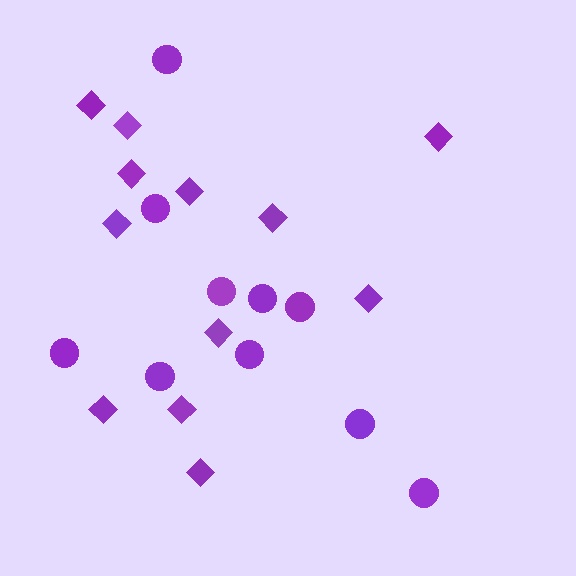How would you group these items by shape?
There are 2 groups: one group of circles (10) and one group of diamonds (12).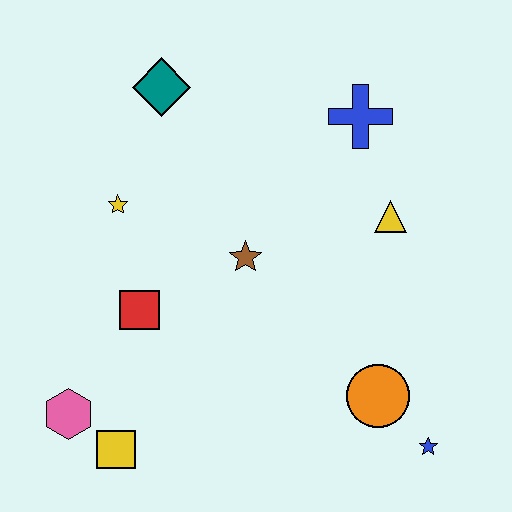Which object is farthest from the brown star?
The blue star is farthest from the brown star.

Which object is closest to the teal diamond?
The yellow star is closest to the teal diamond.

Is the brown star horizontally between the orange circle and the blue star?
No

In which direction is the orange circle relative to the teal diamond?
The orange circle is below the teal diamond.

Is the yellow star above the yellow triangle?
Yes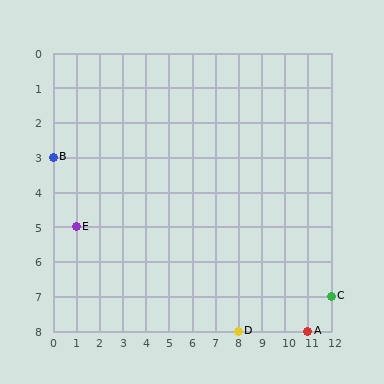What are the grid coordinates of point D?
Point D is at grid coordinates (8, 8).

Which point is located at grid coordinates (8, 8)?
Point D is at (8, 8).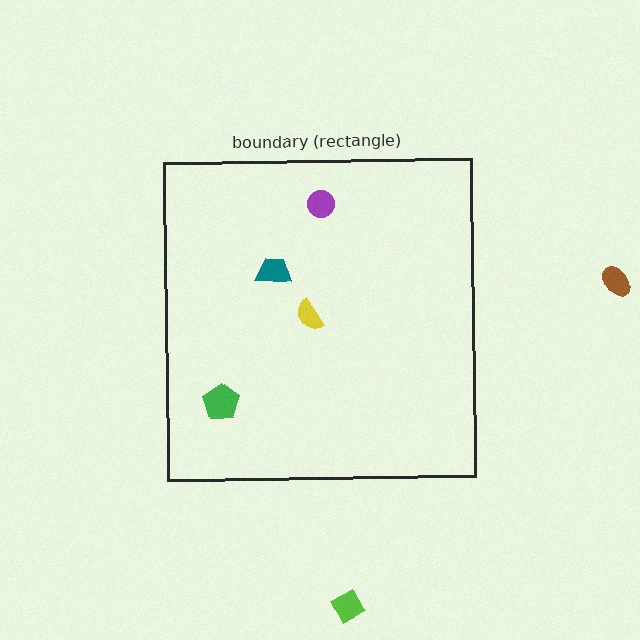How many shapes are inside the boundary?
4 inside, 2 outside.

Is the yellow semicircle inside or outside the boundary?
Inside.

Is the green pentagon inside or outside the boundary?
Inside.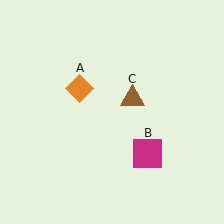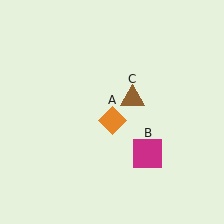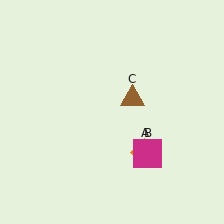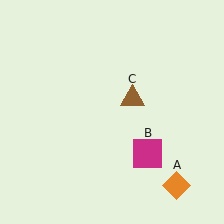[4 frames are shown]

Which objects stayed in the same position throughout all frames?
Magenta square (object B) and brown triangle (object C) remained stationary.